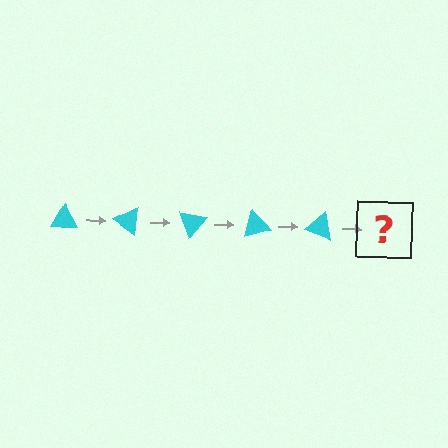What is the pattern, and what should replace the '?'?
The pattern is that the triangle rotates 35 degrees each step. The '?' should be a cyan triangle rotated 175 degrees.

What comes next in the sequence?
The next element should be a cyan triangle rotated 175 degrees.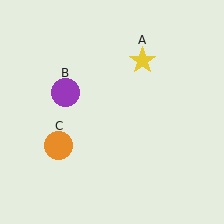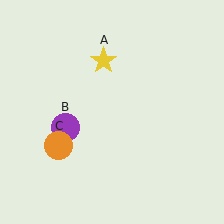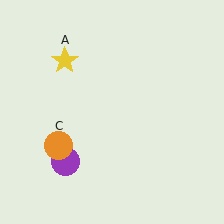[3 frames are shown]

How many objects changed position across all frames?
2 objects changed position: yellow star (object A), purple circle (object B).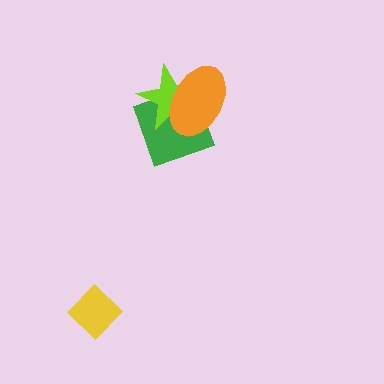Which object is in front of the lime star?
The orange ellipse is in front of the lime star.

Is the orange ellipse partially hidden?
No, no other shape covers it.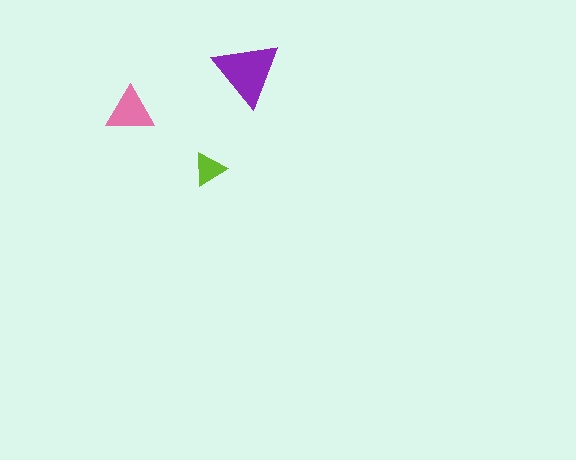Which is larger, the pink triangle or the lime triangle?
The pink one.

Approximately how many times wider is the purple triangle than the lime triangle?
About 2 times wider.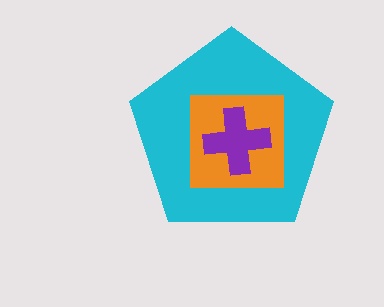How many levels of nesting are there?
3.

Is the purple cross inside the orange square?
Yes.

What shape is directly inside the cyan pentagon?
The orange square.